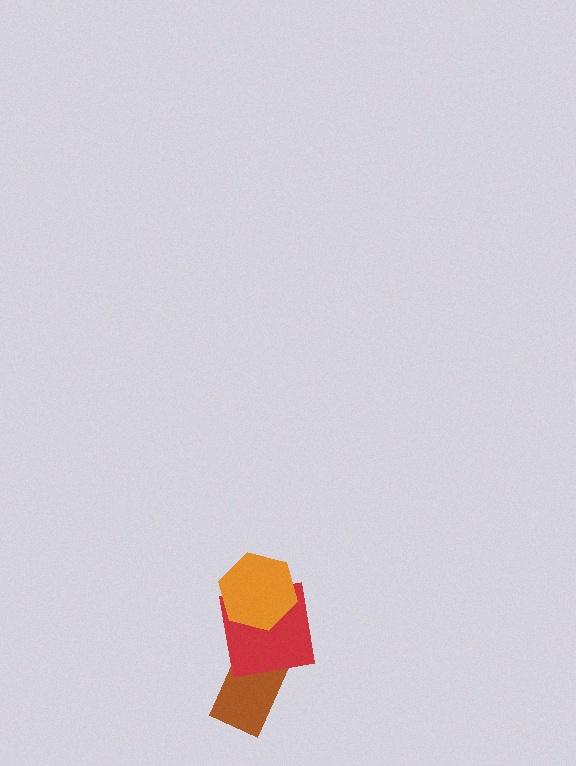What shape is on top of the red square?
The orange hexagon is on top of the red square.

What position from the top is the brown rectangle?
The brown rectangle is 3rd from the top.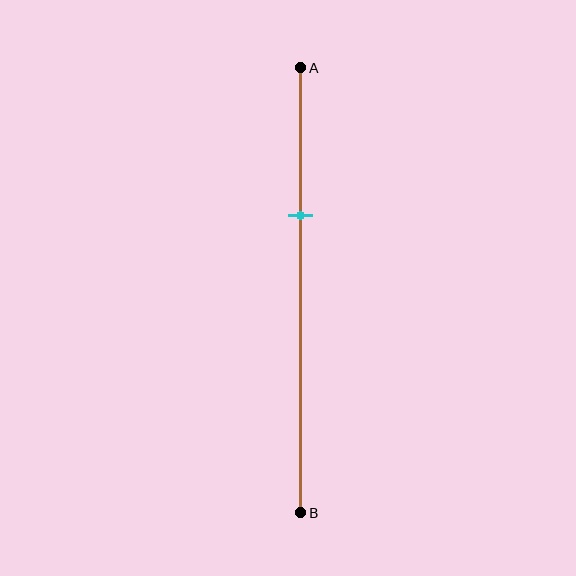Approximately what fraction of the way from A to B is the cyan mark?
The cyan mark is approximately 35% of the way from A to B.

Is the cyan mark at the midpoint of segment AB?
No, the mark is at about 35% from A, not at the 50% midpoint.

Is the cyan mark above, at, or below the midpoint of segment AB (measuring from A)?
The cyan mark is above the midpoint of segment AB.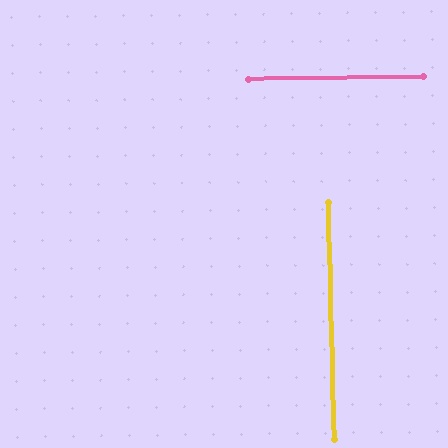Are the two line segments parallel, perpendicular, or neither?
Perpendicular — they meet at approximately 90°.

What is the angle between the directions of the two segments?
Approximately 90 degrees.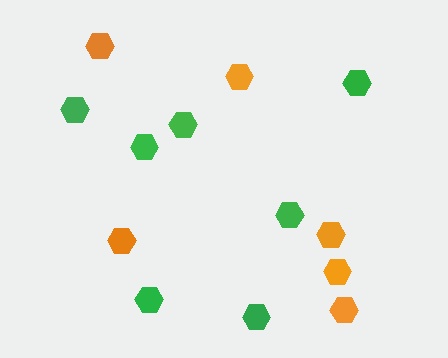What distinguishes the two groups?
There are 2 groups: one group of orange hexagons (6) and one group of green hexagons (7).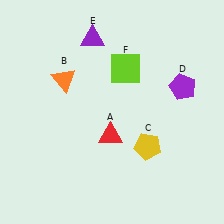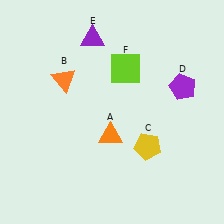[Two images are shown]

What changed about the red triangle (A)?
In Image 1, A is red. In Image 2, it changed to orange.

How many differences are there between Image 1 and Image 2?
There is 1 difference between the two images.